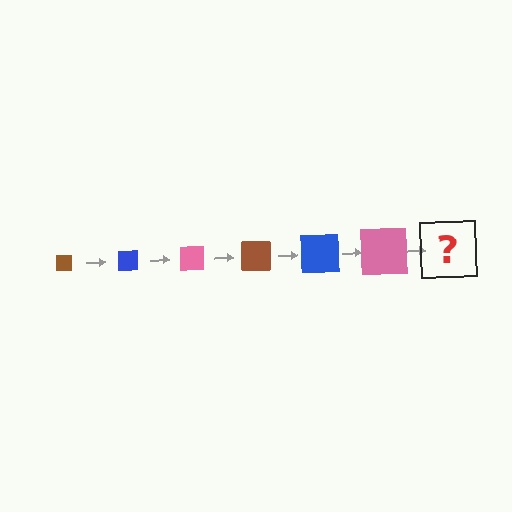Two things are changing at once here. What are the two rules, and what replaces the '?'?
The two rules are that the square grows larger each step and the color cycles through brown, blue, and pink. The '?' should be a brown square, larger than the previous one.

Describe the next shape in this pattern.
It should be a brown square, larger than the previous one.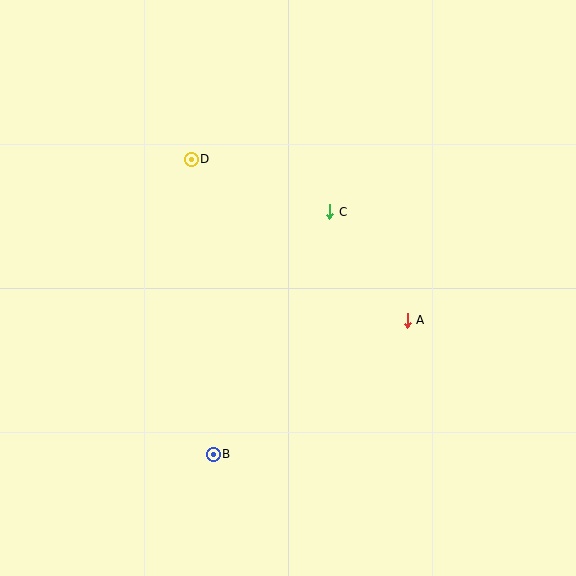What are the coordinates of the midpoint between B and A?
The midpoint between B and A is at (310, 387).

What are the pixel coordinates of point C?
Point C is at (330, 212).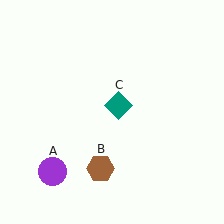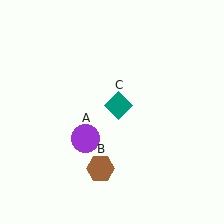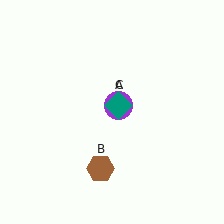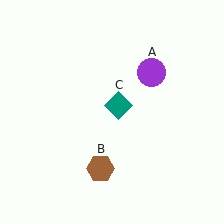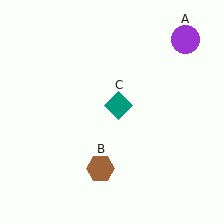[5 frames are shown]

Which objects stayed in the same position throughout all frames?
Brown hexagon (object B) and teal diamond (object C) remained stationary.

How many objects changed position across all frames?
1 object changed position: purple circle (object A).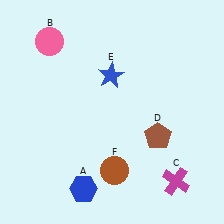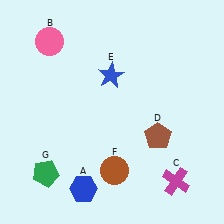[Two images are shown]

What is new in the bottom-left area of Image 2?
A green pentagon (G) was added in the bottom-left area of Image 2.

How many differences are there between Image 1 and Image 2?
There is 1 difference between the two images.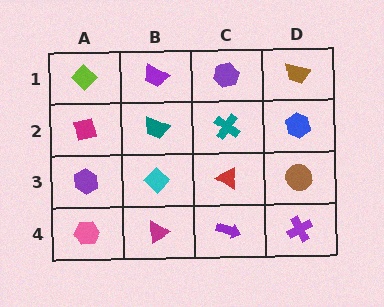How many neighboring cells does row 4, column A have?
2.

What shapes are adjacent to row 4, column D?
A brown circle (row 3, column D), a purple arrow (row 4, column C).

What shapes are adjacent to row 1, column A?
A magenta square (row 2, column A), a purple trapezoid (row 1, column B).